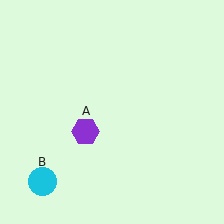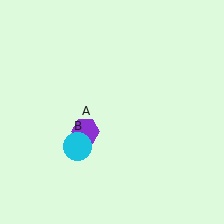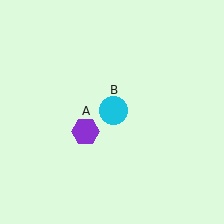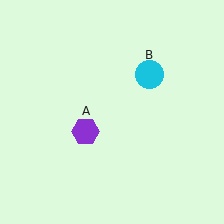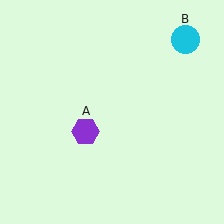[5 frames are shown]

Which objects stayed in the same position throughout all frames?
Purple hexagon (object A) remained stationary.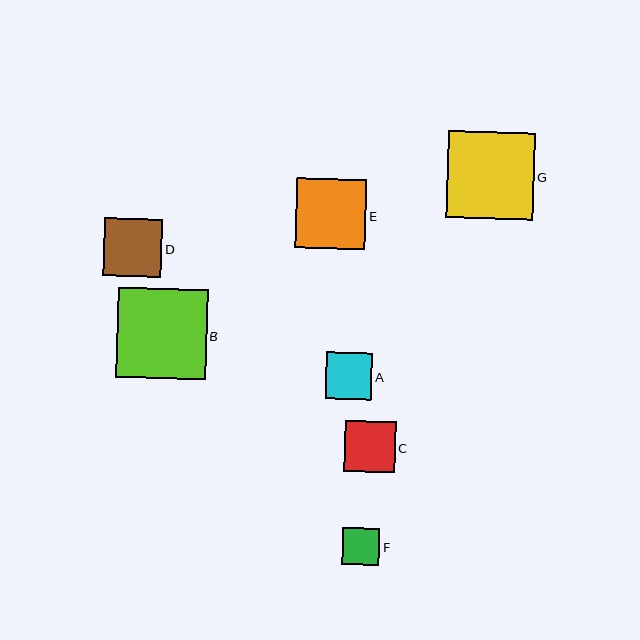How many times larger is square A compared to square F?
Square A is approximately 1.3 times the size of square F.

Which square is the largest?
Square B is the largest with a size of approximately 89 pixels.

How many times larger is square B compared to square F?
Square B is approximately 2.4 times the size of square F.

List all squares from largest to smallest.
From largest to smallest: B, G, E, D, C, A, F.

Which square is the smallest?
Square F is the smallest with a size of approximately 37 pixels.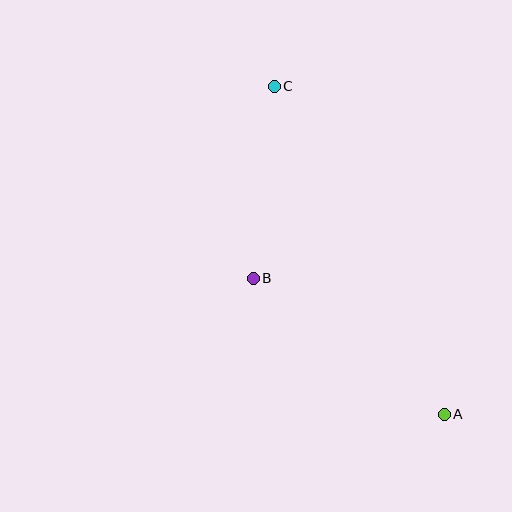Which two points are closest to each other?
Points B and C are closest to each other.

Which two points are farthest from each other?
Points A and C are farthest from each other.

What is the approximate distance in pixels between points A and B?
The distance between A and B is approximately 234 pixels.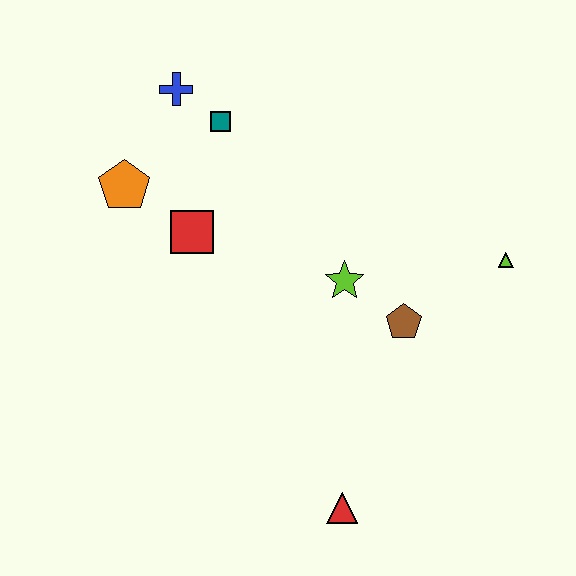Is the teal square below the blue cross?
Yes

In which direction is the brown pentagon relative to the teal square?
The brown pentagon is below the teal square.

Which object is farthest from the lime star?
The blue cross is farthest from the lime star.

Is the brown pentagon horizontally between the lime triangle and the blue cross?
Yes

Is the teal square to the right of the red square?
Yes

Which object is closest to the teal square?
The blue cross is closest to the teal square.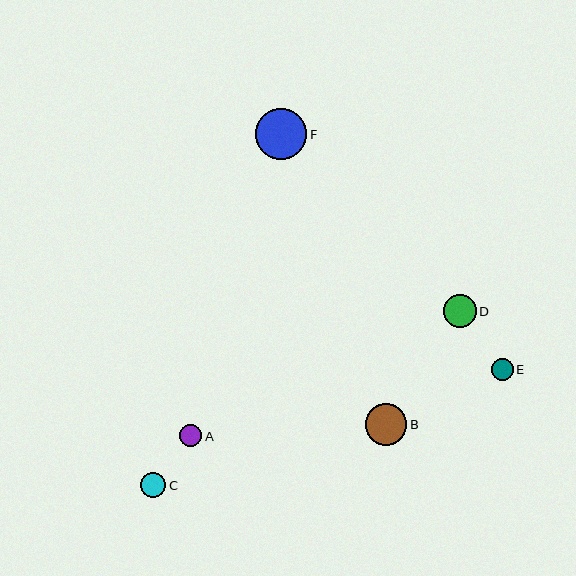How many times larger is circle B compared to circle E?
Circle B is approximately 1.9 times the size of circle E.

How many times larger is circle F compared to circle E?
Circle F is approximately 2.3 times the size of circle E.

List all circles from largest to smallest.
From largest to smallest: F, B, D, C, A, E.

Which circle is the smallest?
Circle E is the smallest with a size of approximately 22 pixels.